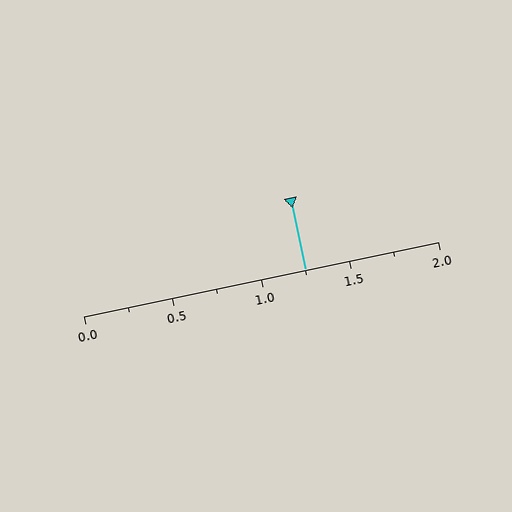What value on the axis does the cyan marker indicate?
The marker indicates approximately 1.25.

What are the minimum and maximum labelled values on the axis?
The axis runs from 0.0 to 2.0.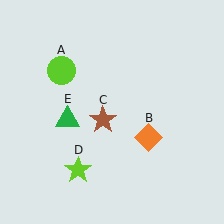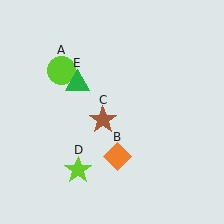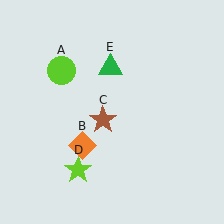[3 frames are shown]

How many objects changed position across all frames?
2 objects changed position: orange diamond (object B), green triangle (object E).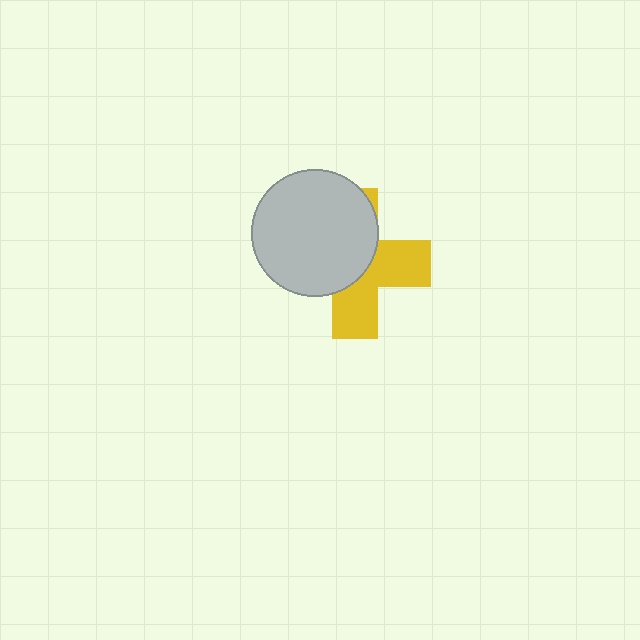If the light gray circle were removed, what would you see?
You would see the complete yellow cross.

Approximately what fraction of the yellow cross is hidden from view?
Roughly 54% of the yellow cross is hidden behind the light gray circle.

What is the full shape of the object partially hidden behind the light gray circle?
The partially hidden object is a yellow cross.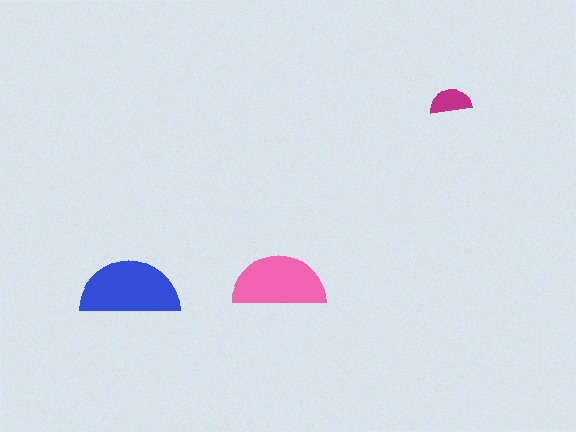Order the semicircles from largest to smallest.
the blue one, the pink one, the magenta one.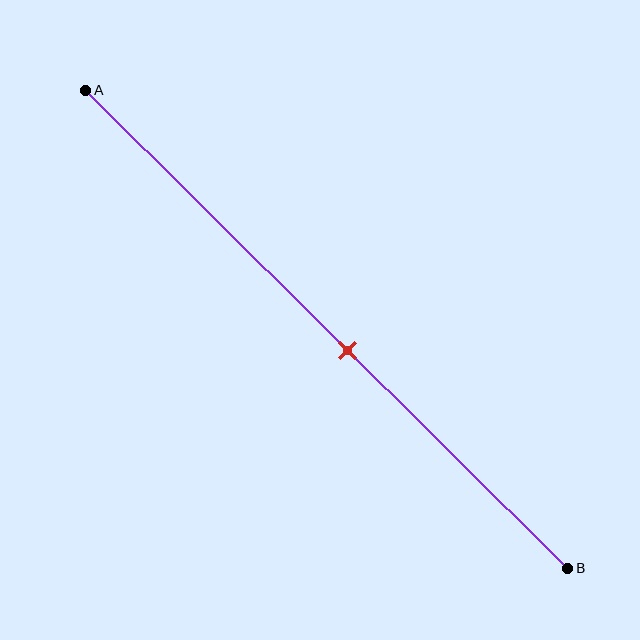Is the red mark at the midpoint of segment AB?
No, the mark is at about 55% from A, not at the 50% midpoint.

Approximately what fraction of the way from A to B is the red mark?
The red mark is approximately 55% of the way from A to B.